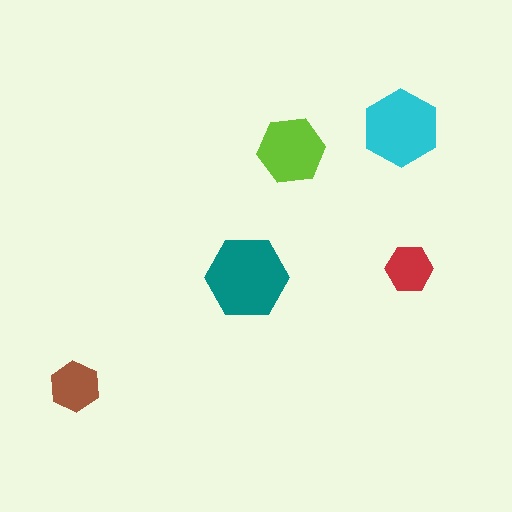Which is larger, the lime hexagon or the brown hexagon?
The lime one.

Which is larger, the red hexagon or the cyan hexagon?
The cyan one.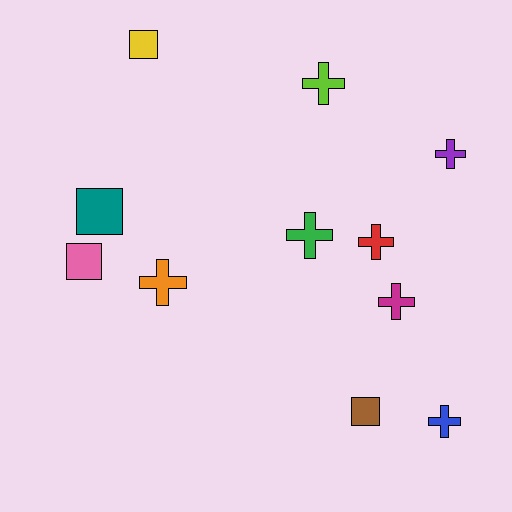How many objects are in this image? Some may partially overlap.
There are 11 objects.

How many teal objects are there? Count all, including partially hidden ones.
There is 1 teal object.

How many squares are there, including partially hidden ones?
There are 4 squares.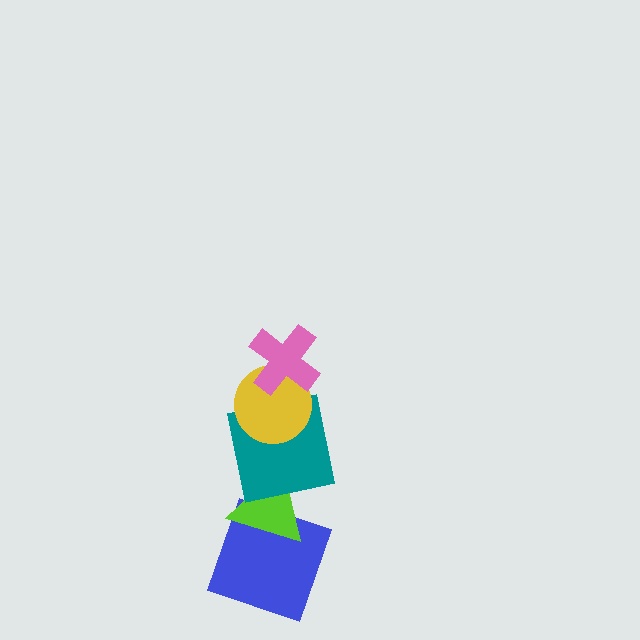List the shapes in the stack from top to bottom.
From top to bottom: the pink cross, the yellow circle, the teal square, the lime triangle, the blue square.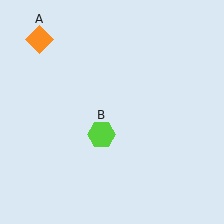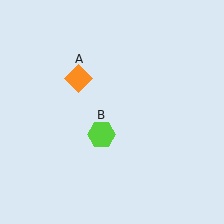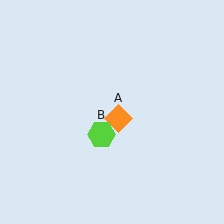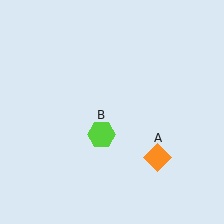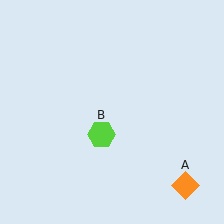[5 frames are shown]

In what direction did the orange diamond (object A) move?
The orange diamond (object A) moved down and to the right.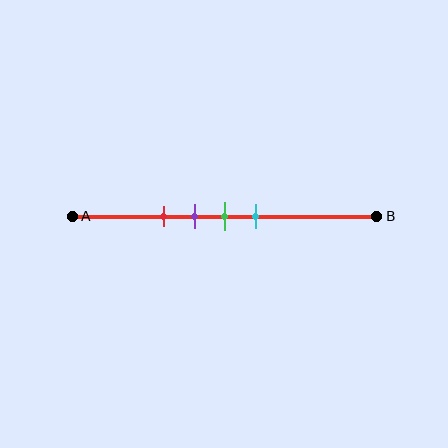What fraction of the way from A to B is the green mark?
The green mark is approximately 50% (0.5) of the way from A to B.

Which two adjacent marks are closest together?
The purple and green marks are the closest adjacent pair.